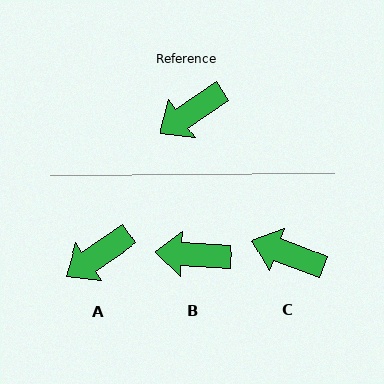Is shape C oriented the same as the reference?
No, it is off by about 55 degrees.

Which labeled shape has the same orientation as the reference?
A.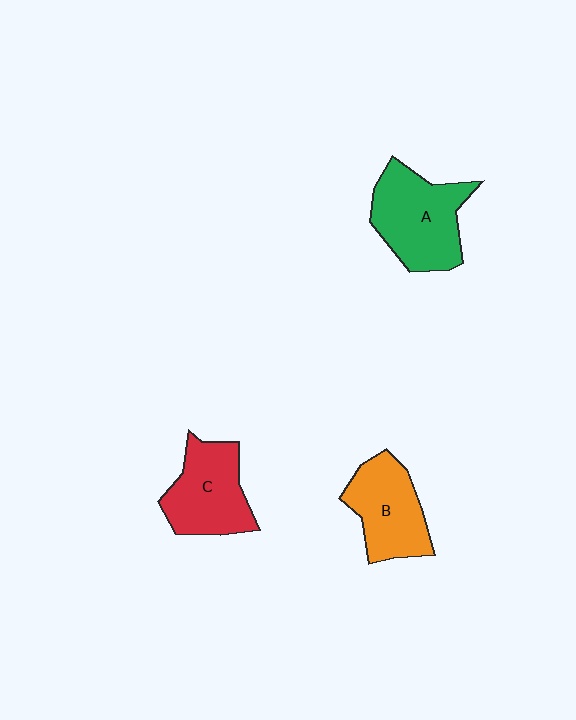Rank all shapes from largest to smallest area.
From largest to smallest: A (green), C (red), B (orange).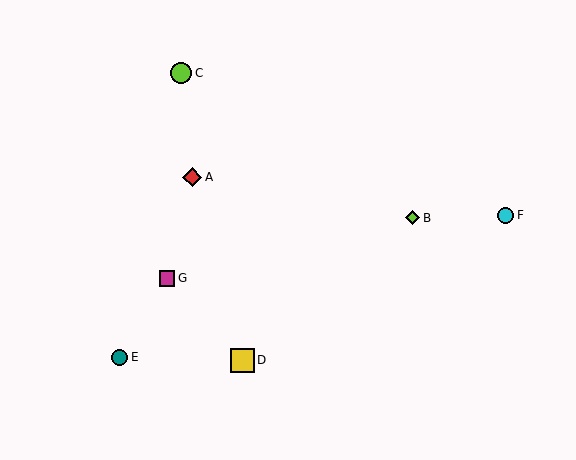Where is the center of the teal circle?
The center of the teal circle is at (120, 357).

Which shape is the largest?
The yellow square (labeled D) is the largest.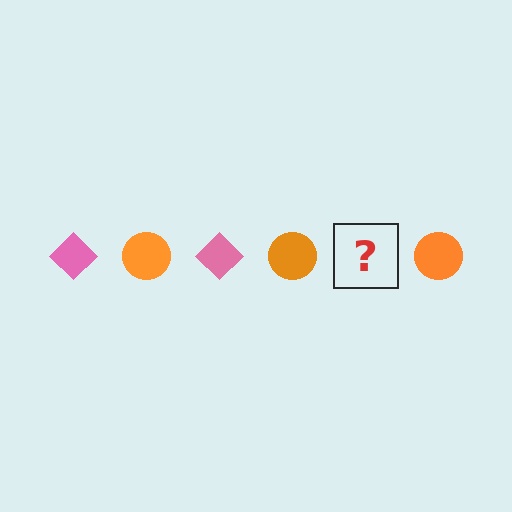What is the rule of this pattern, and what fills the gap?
The rule is that the pattern alternates between pink diamond and orange circle. The gap should be filled with a pink diamond.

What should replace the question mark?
The question mark should be replaced with a pink diamond.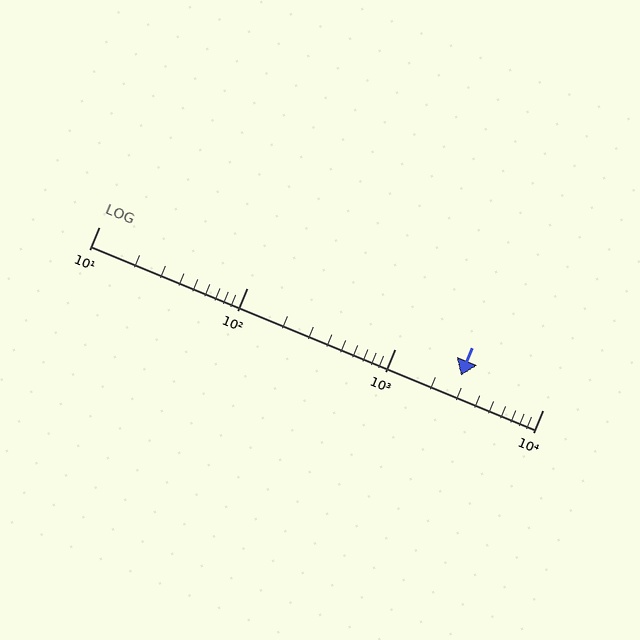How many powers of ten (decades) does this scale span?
The scale spans 3 decades, from 10 to 10000.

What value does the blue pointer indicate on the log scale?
The pointer indicates approximately 2800.